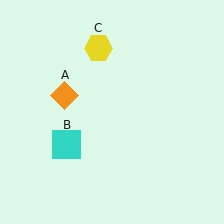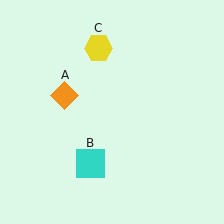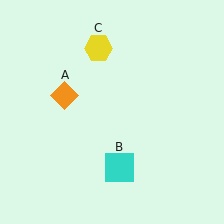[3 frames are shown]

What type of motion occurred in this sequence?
The cyan square (object B) rotated counterclockwise around the center of the scene.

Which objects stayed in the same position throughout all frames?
Orange diamond (object A) and yellow hexagon (object C) remained stationary.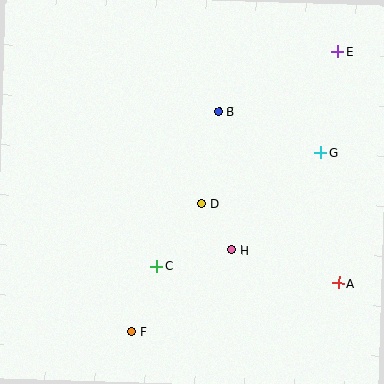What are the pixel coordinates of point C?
Point C is at (156, 266).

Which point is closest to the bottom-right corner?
Point A is closest to the bottom-right corner.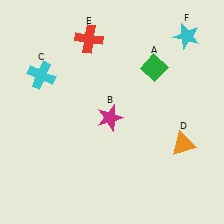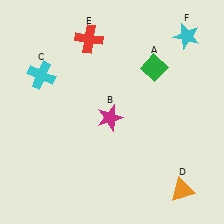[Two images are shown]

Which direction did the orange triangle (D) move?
The orange triangle (D) moved down.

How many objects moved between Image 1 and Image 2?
1 object moved between the two images.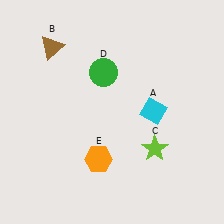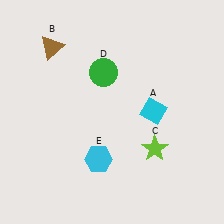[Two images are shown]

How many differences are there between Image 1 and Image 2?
There is 1 difference between the two images.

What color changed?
The hexagon (E) changed from orange in Image 1 to cyan in Image 2.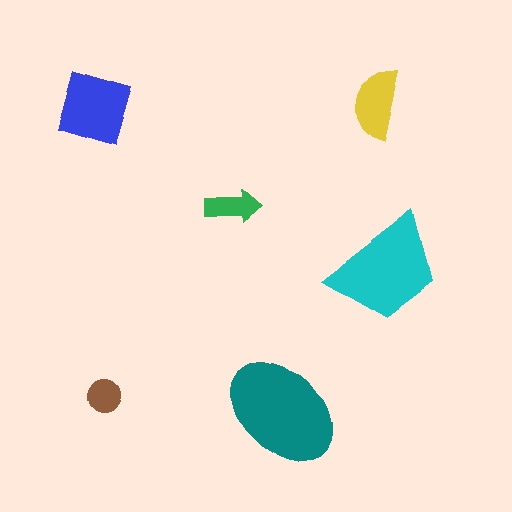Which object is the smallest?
The brown circle.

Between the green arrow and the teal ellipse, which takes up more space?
The teal ellipse.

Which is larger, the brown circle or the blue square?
The blue square.